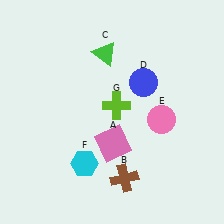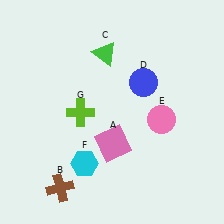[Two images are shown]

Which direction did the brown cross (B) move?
The brown cross (B) moved left.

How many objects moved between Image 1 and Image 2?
2 objects moved between the two images.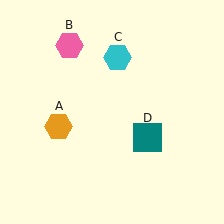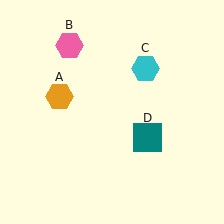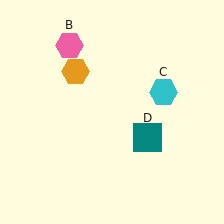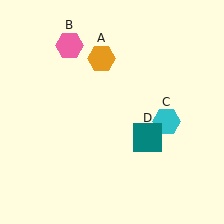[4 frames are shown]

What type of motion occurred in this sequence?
The orange hexagon (object A), cyan hexagon (object C) rotated clockwise around the center of the scene.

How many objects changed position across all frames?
2 objects changed position: orange hexagon (object A), cyan hexagon (object C).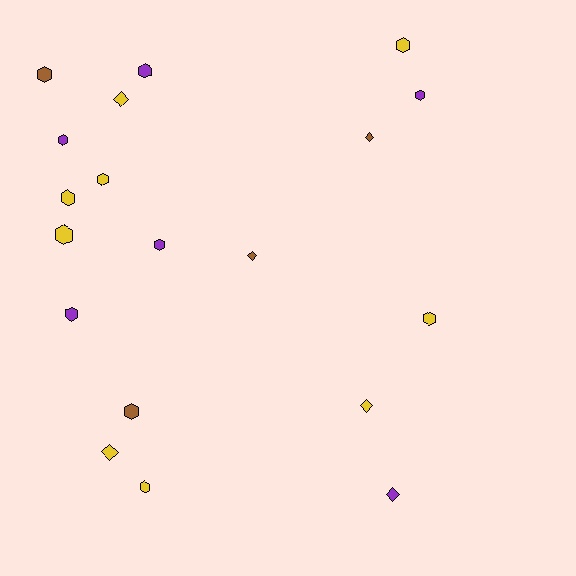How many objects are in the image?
There are 19 objects.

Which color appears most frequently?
Yellow, with 9 objects.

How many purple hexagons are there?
There are 5 purple hexagons.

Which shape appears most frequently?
Hexagon, with 13 objects.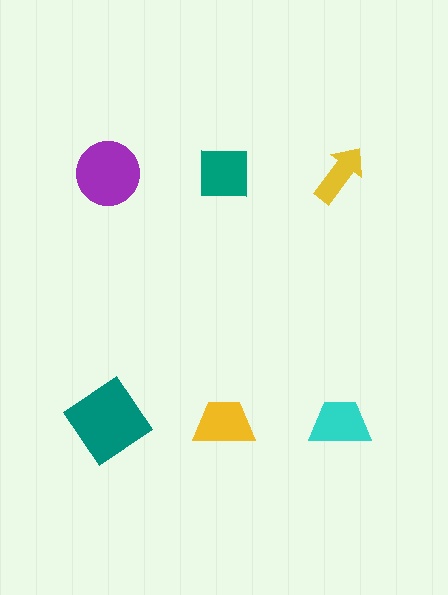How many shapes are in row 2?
3 shapes.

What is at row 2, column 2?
A yellow trapezoid.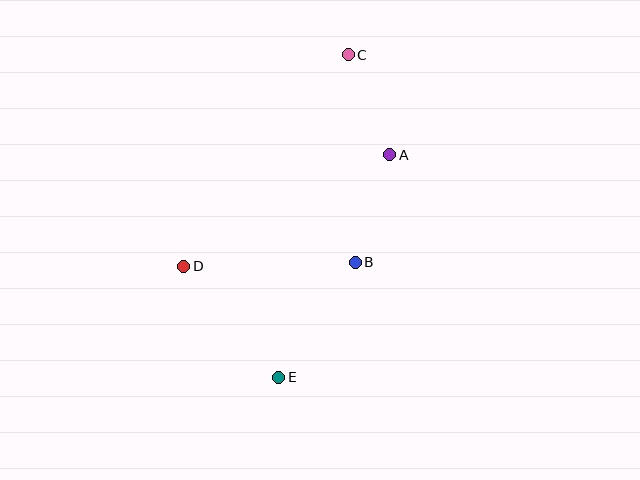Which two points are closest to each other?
Points A and C are closest to each other.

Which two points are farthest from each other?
Points C and E are farthest from each other.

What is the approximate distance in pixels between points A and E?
The distance between A and E is approximately 249 pixels.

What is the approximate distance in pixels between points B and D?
The distance between B and D is approximately 172 pixels.